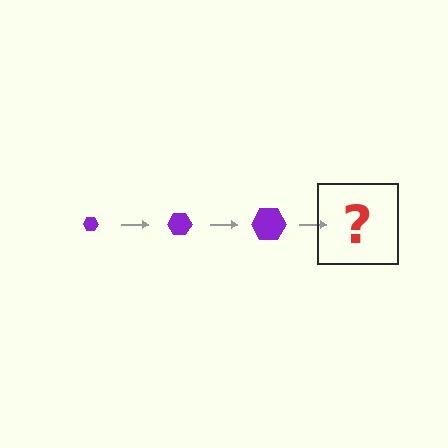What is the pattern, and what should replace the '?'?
The pattern is that the hexagon gets progressively larger each step. The '?' should be a purple hexagon, larger than the previous one.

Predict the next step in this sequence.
The next step is a purple hexagon, larger than the previous one.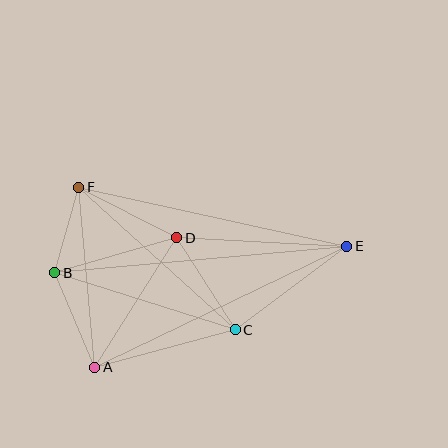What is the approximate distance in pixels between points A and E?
The distance between A and E is approximately 279 pixels.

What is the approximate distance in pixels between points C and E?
The distance between C and E is approximately 140 pixels.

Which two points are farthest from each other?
Points B and E are farthest from each other.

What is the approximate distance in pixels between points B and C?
The distance between B and C is approximately 189 pixels.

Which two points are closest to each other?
Points B and F are closest to each other.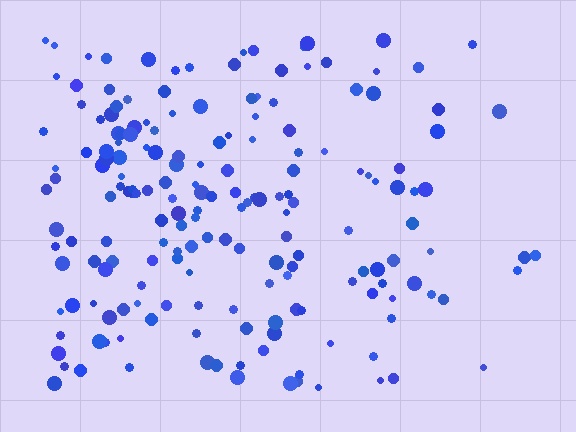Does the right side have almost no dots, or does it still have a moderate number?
Still a moderate number, just noticeably fewer than the left.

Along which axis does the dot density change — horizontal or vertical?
Horizontal.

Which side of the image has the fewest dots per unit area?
The right.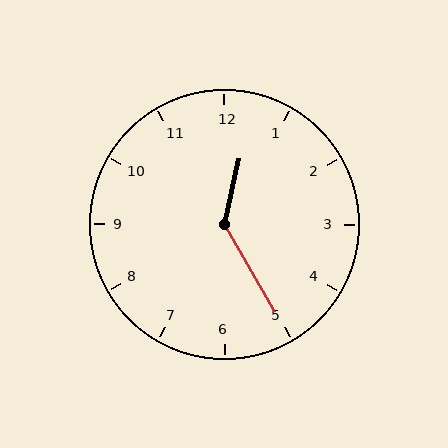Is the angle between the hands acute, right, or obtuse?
It is obtuse.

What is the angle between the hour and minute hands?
Approximately 138 degrees.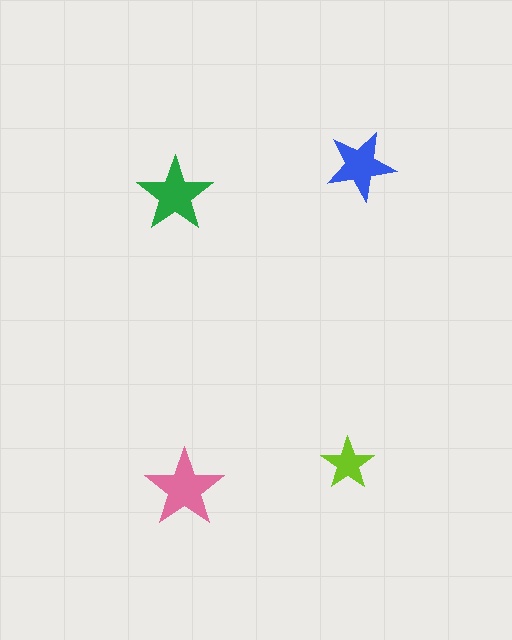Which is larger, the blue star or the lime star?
The blue one.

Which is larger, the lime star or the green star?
The green one.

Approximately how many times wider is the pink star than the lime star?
About 1.5 times wider.